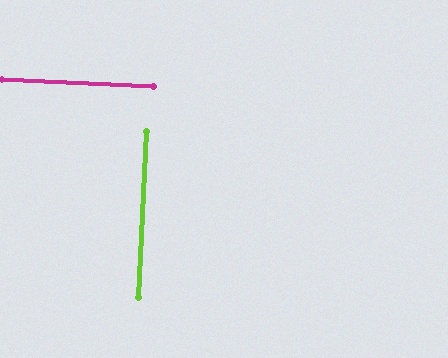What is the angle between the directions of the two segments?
Approximately 90 degrees.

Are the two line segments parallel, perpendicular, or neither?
Perpendicular — they meet at approximately 90°.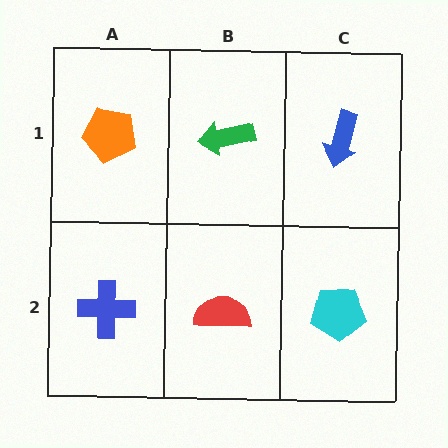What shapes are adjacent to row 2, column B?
A green arrow (row 1, column B), a blue cross (row 2, column A), a cyan pentagon (row 2, column C).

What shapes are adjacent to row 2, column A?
An orange pentagon (row 1, column A), a red semicircle (row 2, column B).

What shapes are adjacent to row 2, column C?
A blue arrow (row 1, column C), a red semicircle (row 2, column B).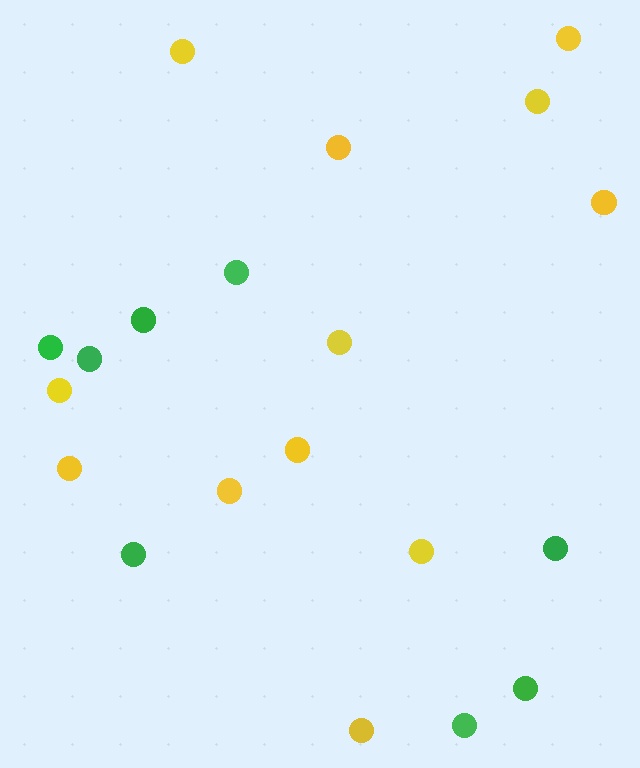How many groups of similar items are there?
There are 2 groups: one group of green circles (8) and one group of yellow circles (12).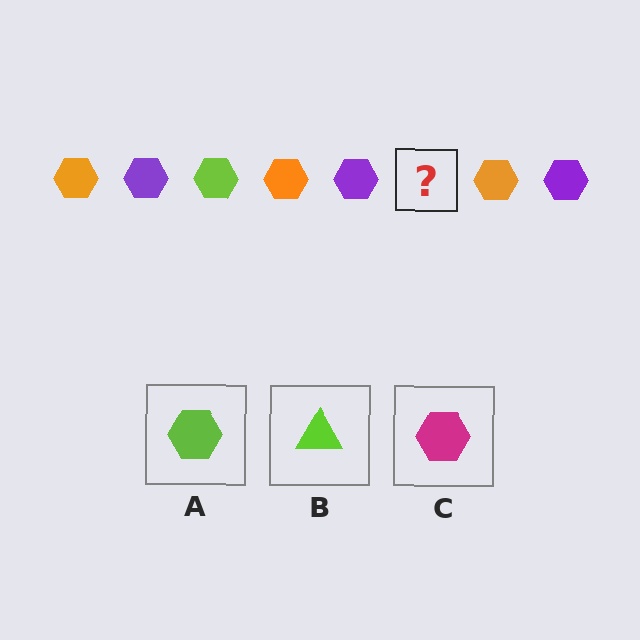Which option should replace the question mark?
Option A.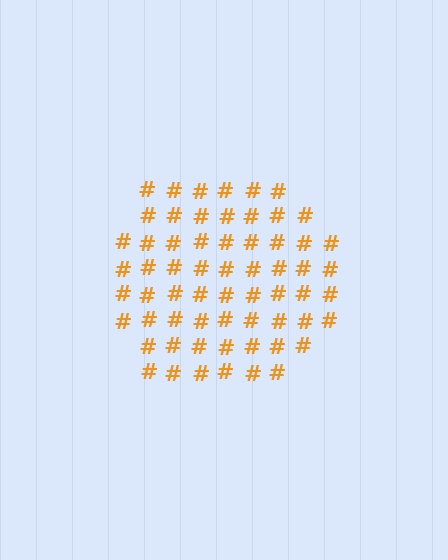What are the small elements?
The small elements are hash symbols.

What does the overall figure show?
The overall figure shows a hexagon.